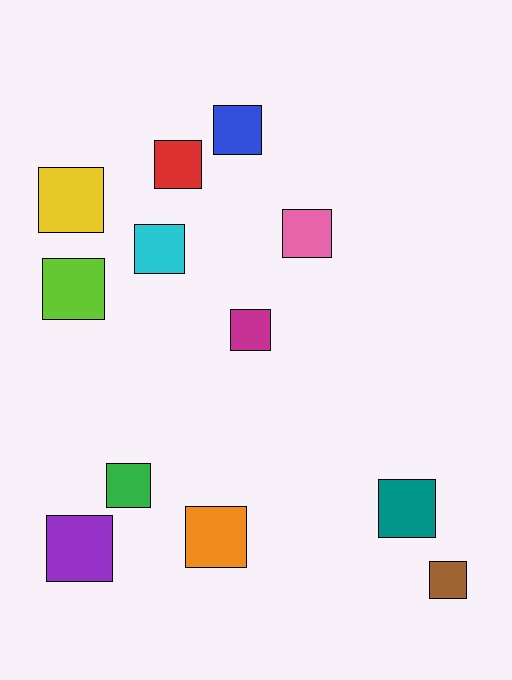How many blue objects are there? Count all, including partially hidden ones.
There is 1 blue object.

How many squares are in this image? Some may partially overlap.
There are 12 squares.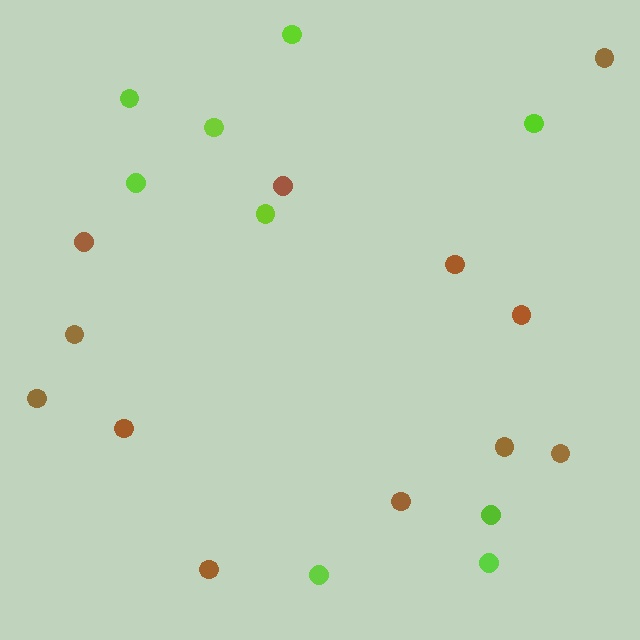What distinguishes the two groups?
There are 2 groups: one group of lime circles (9) and one group of brown circles (12).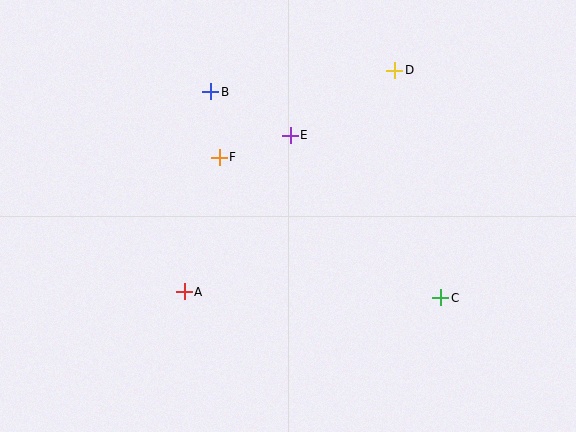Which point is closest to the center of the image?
Point E at (290, 135) is closest to the center.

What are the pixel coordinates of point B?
Point B is at (211, 92).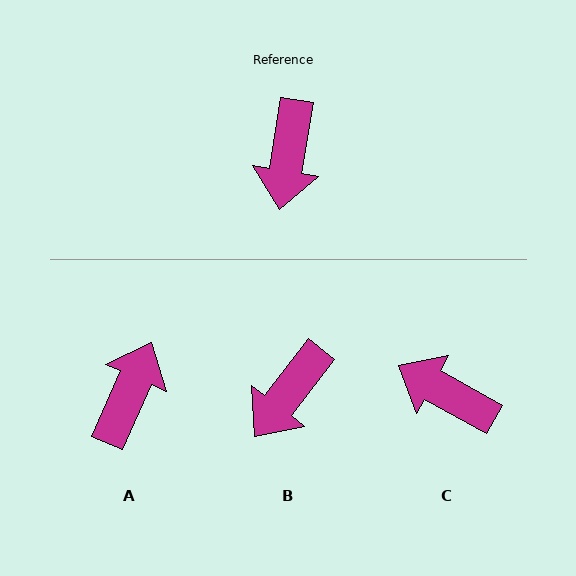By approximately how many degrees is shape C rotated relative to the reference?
Approximately 110 degrees clockwise.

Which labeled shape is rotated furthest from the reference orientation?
A, about 165 degrees away.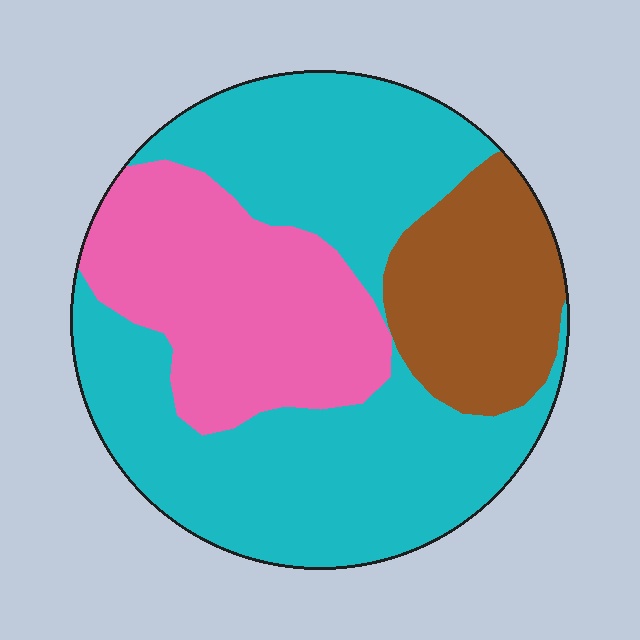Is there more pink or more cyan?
Cyan.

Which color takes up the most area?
Cyan, at roughly 55%.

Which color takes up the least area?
Brown, at roughly 20%.